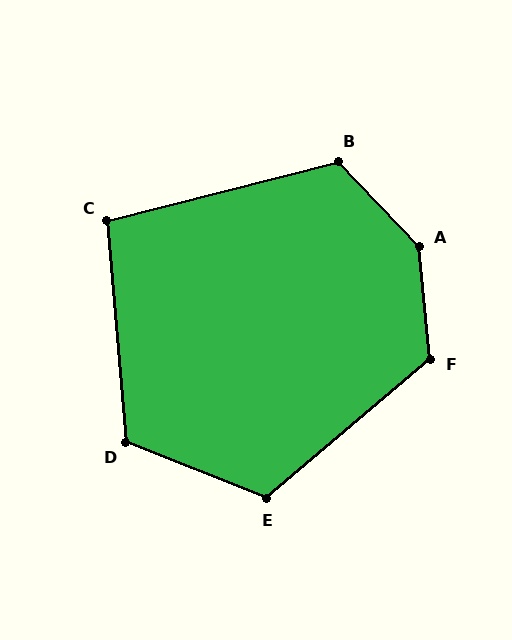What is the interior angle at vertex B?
Approximately 119 degrees (obtuse).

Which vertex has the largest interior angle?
A, at approximately 142 degrees.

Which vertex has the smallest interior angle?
C, at approximately 100 degrees.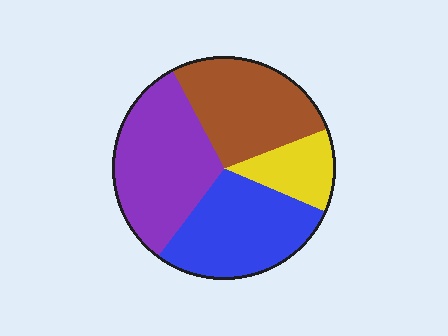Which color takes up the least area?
Yellow, at roughly 10%.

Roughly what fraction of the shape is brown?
Brown covers 27% of the shape.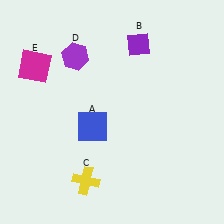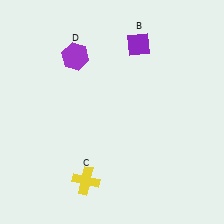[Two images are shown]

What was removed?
The magenta square (E), the blue square (A) were removed in Image 2.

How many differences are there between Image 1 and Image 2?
There are 2 differences between the two images.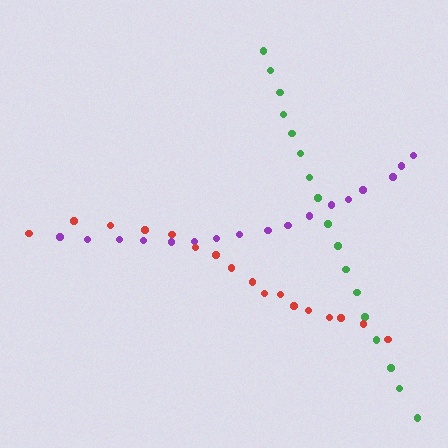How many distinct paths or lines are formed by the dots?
There are 3 distinct paths.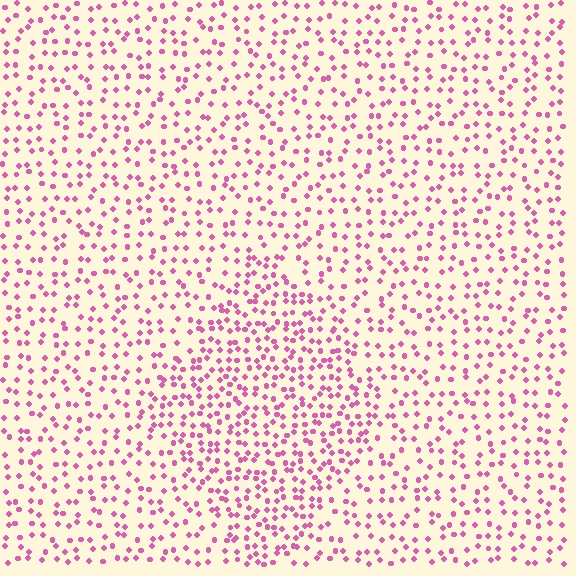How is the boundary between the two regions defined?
The boundary is defined by a change in element density (approximately 1.7x ratio). All elements are the same color, size, and shape.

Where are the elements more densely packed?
The elements are more densely packed inside the diamond boundary.